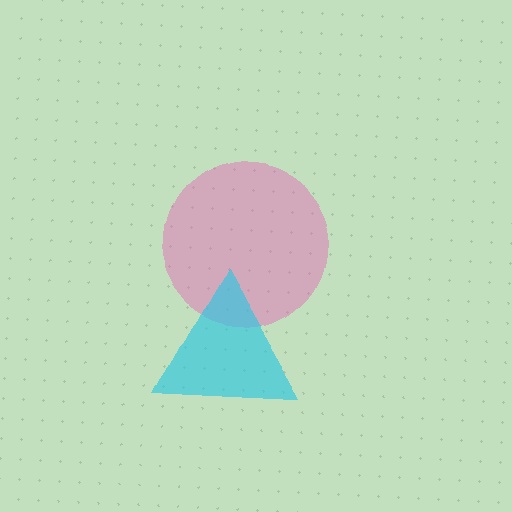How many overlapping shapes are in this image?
There are 2 overlapping shapes in the image.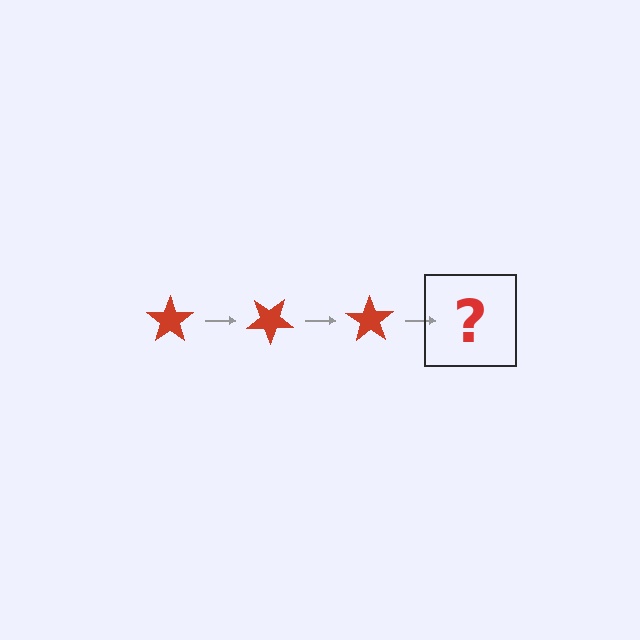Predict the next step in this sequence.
The next step is a red star rotated 105 degrees.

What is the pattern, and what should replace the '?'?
The pattern is that the star rotates 35 degrees each step. The '?' should be a red star rotated 105 degrees.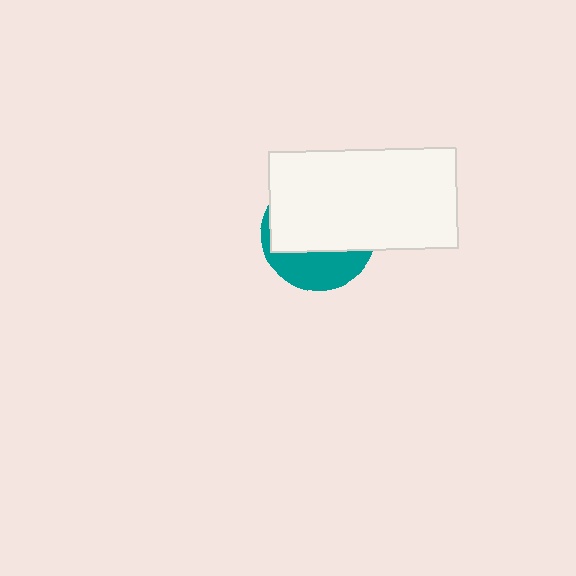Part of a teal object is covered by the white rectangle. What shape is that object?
It is a circle.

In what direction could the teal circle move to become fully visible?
The teal circle could move down. That would shift it out from behind the white rectangle entirely.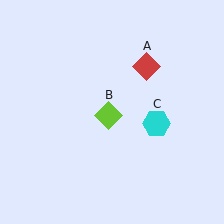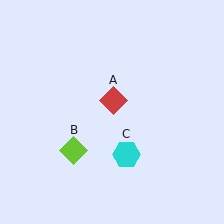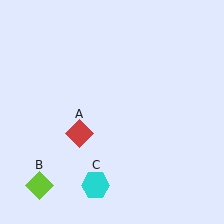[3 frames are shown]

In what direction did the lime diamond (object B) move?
The lime diamond (object B) moved down and to the left.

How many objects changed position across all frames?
3 objects changed position: red diamond (object A), lime diamond (object B), cyan hexagon (object C).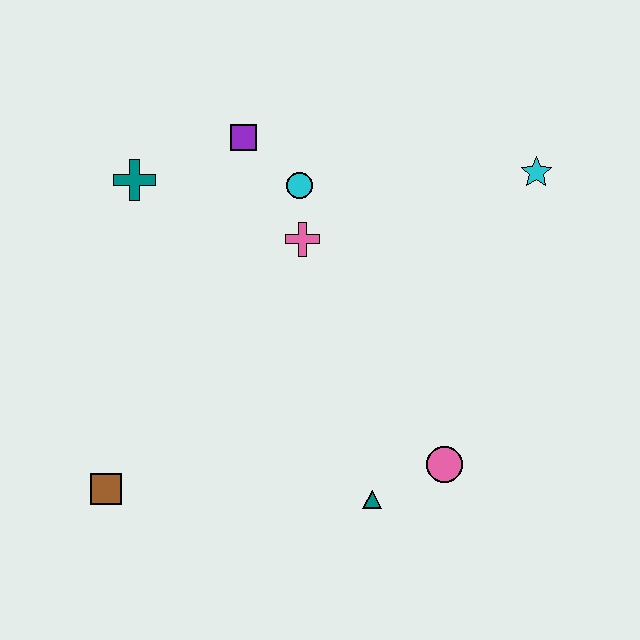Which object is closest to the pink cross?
The cyan circle is closest to the pink cross.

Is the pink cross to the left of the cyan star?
Yes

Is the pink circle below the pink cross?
Yes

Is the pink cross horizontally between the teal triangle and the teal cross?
Yes